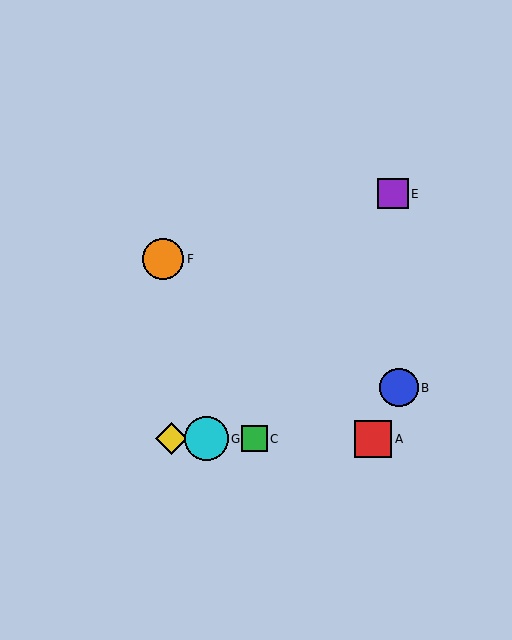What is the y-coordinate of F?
Object F is at y≈259.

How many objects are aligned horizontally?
4 objects (A, C, D, G) are aligned horizontally.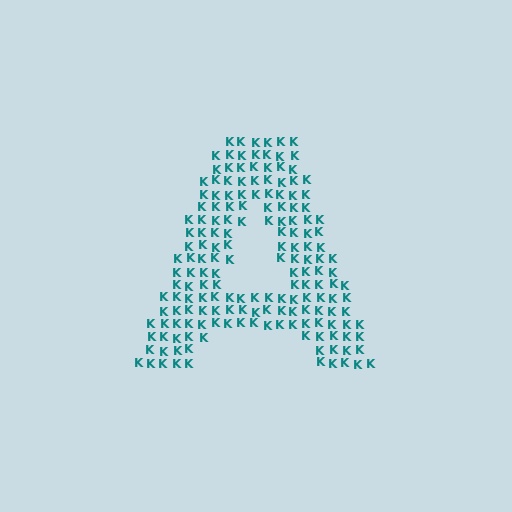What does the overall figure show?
The overall figure shows the letter A.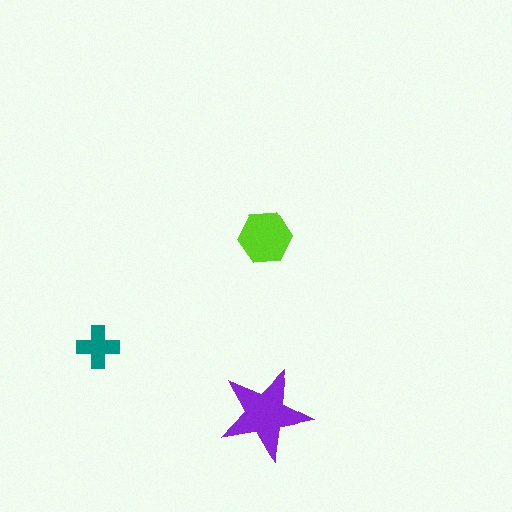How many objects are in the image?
There are 3 objects in the image.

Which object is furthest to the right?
The lime hexagon is rightmost.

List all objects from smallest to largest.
The teal cross, the lime hexagon, the purple star.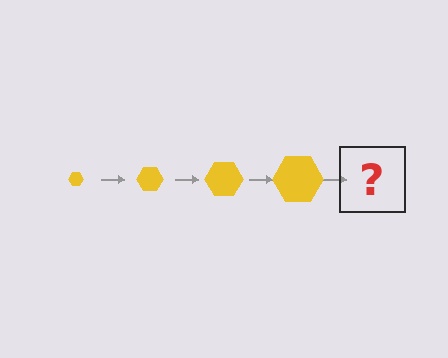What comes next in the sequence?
The next element should be a yellow hexagon, larger than the previous one.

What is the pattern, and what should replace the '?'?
The pattern is that the hexagon gets progressively larger each step. The '?' should be a yellow hexagon, larger than the previous one.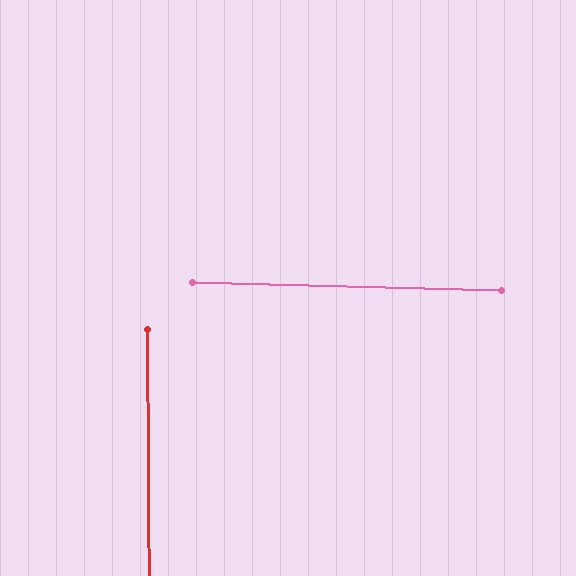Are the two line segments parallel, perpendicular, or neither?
Perpendicular — they meet at approximately 88°.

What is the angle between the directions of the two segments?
Approximately 88 degrees.